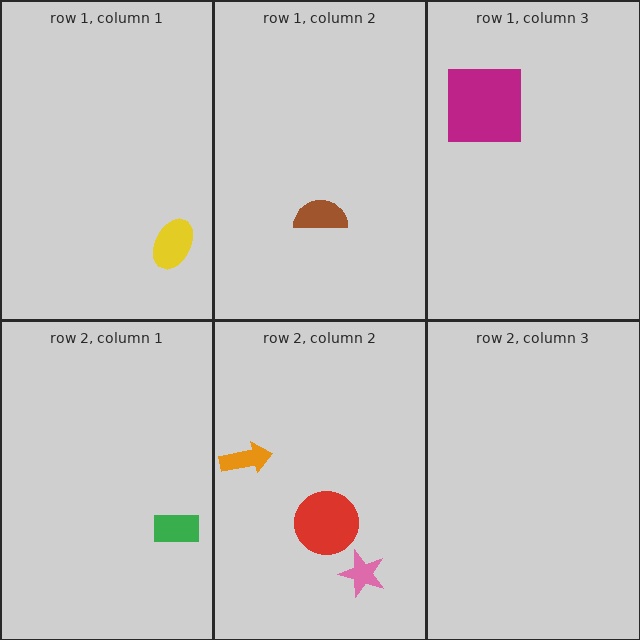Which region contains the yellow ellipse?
The row 1, column 1 region.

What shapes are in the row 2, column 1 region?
The green rectangle.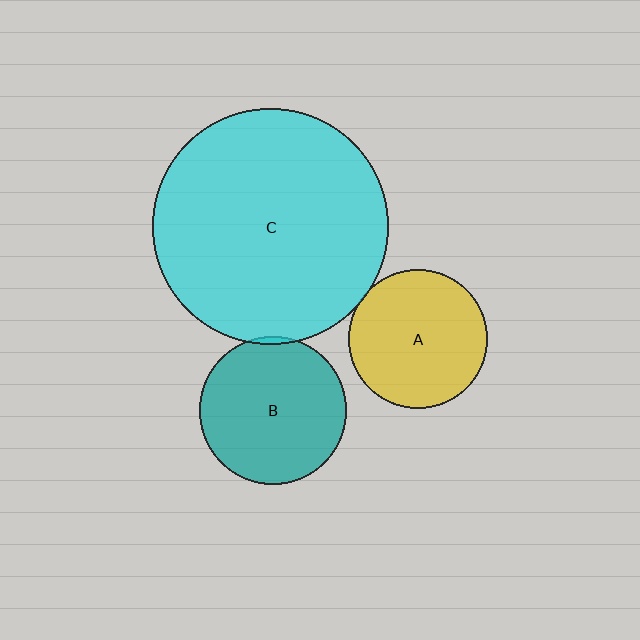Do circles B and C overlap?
Yes.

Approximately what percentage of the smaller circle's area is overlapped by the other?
Approximately 5%.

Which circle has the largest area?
Circle C (cyan).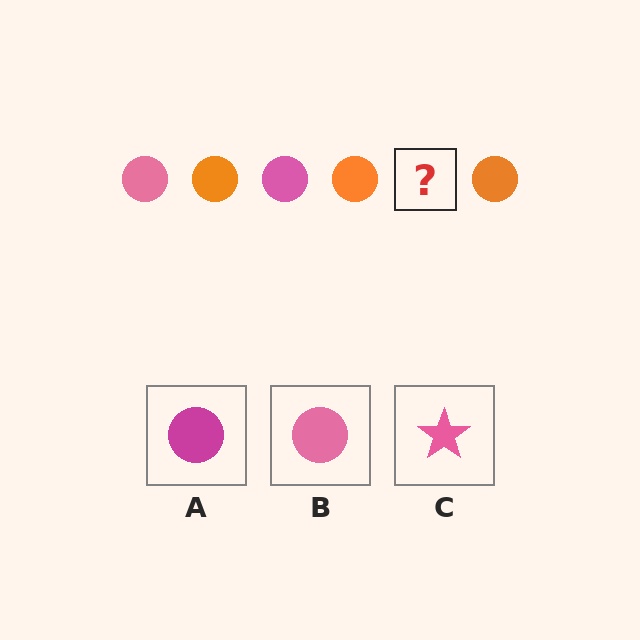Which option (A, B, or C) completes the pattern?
B.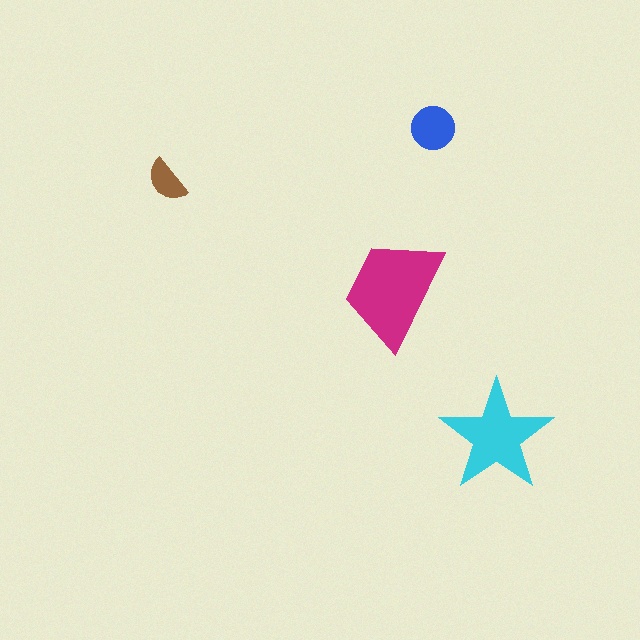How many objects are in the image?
There are 4 objects in the image.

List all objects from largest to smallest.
The magenta trapezoid, the cyan star, the blue circle, the brown semicircle.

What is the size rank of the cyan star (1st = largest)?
2nd.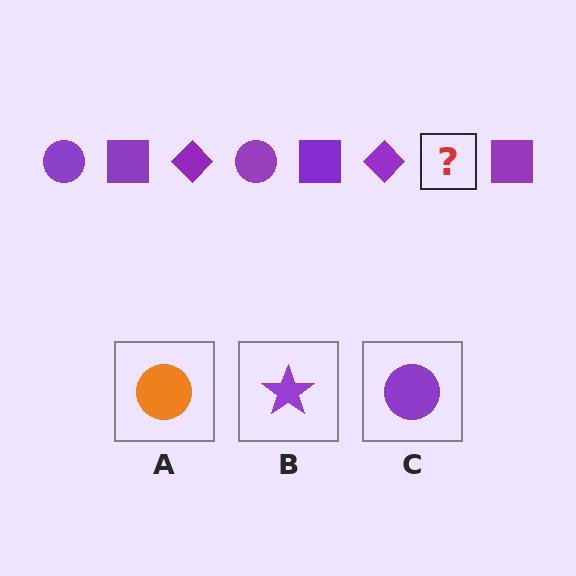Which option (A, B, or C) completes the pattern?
C.